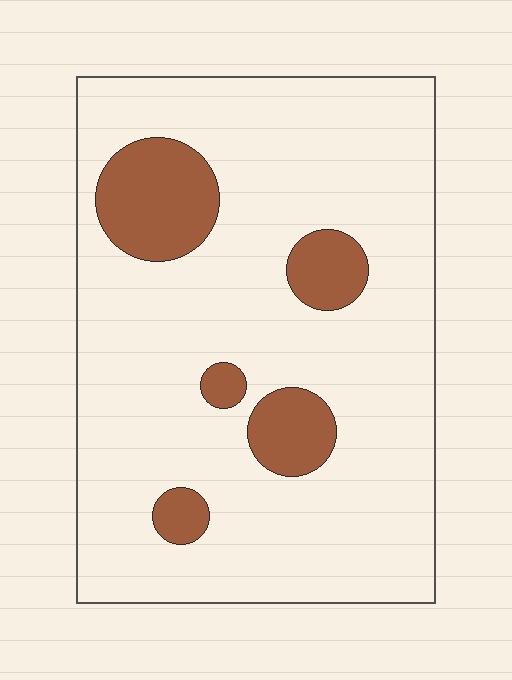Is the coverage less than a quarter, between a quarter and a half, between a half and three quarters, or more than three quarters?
Less than a quarter.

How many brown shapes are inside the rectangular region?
5.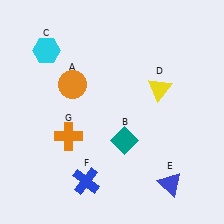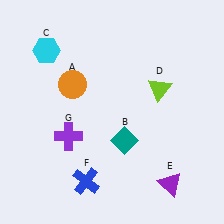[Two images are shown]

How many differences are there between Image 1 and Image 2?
There are 3 differences between the two images.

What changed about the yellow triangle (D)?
In Image 1, D is yellow. In Image 2, it changed to lime.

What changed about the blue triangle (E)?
In Image 1, E is blue. In Image 2, it changed to purple.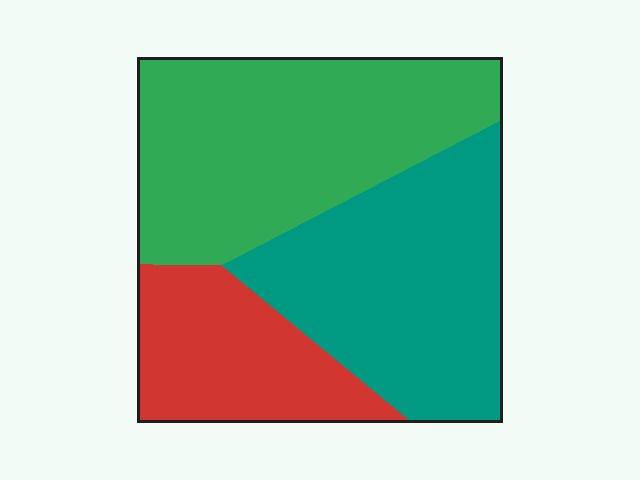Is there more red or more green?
Green.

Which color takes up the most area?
Green, at roughly 40%.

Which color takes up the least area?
Red, at roughly 20%.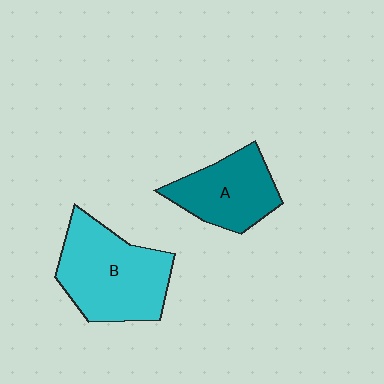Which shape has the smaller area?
Shape A (teal).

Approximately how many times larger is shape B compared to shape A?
Approximately 1.4 times.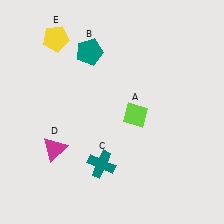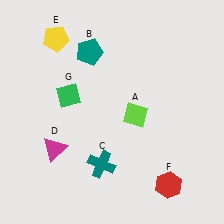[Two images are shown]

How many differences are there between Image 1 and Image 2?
There are 2 differences between the two images.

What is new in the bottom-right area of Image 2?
A red hexagon (F) was added in the bottom-right area of Image 2.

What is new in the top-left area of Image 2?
A green diamond (G) was added in the top-left area of Image 2.